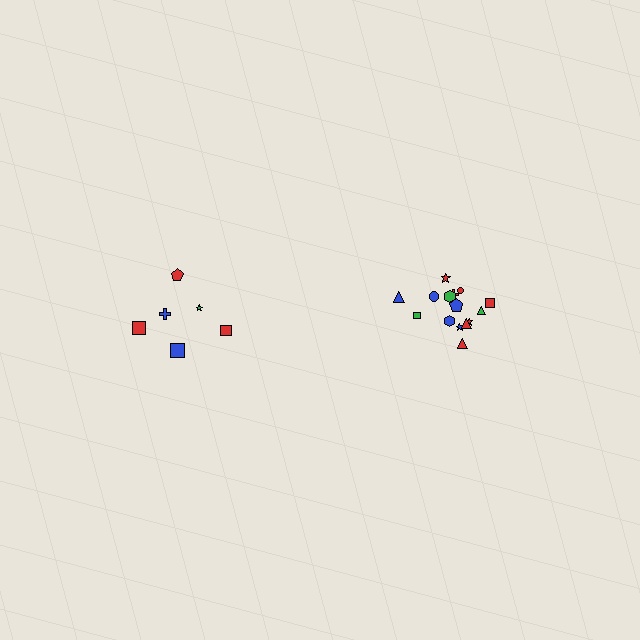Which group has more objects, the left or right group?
The right group.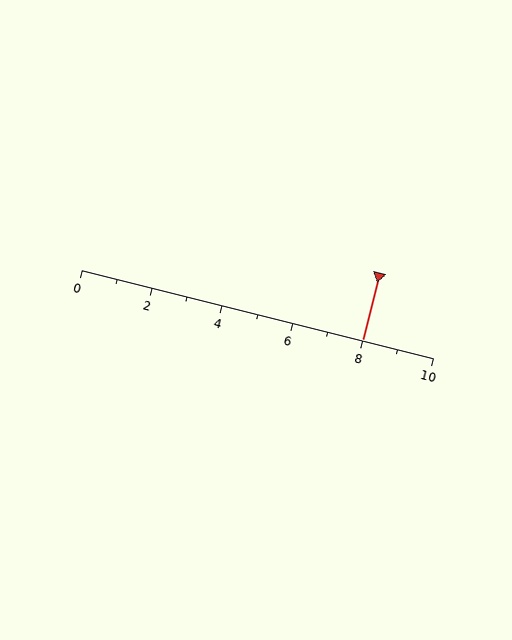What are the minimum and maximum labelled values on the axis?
The axis runs from 0 to 10.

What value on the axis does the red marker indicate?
The marker indicates approximately 8.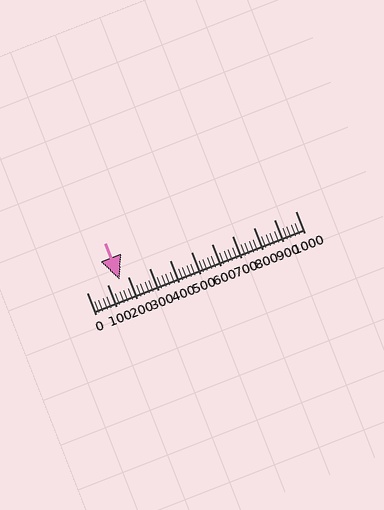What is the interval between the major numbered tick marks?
The major tick marks are spaced 100 units apart.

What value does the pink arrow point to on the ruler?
The pink arrow points to approximately 160.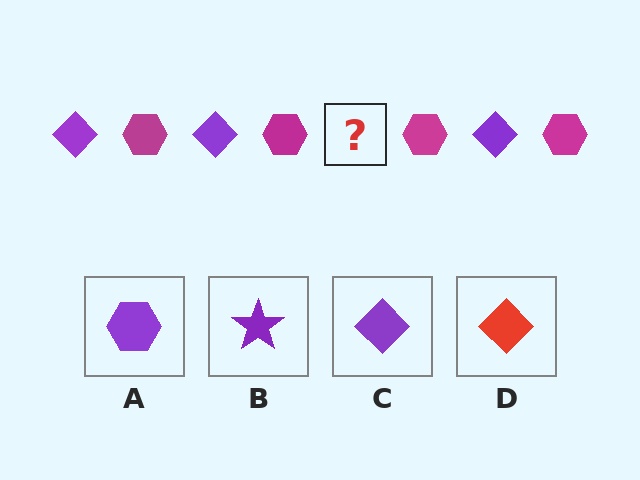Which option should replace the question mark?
Option C.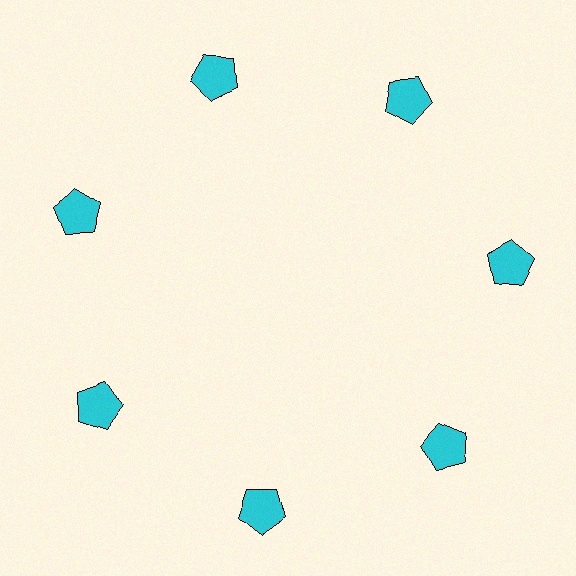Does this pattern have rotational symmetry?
Yes, this pattern has 7-fold rotational symmetry. It looks the same after rotating 51 degrees around the center.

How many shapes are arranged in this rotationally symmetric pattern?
There are 7 shapes, arranged in 7 groups of 1.